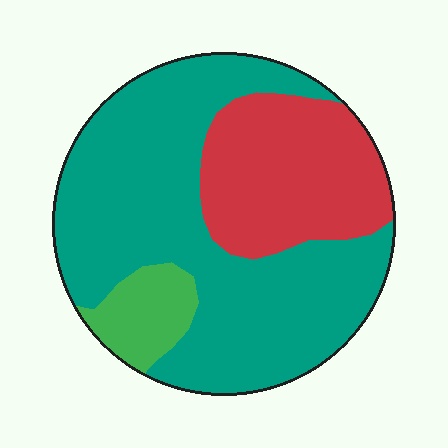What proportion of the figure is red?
Red takes up between a quarter and a half of the figure.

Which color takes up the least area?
Green, at roughly 10%.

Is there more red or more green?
Red.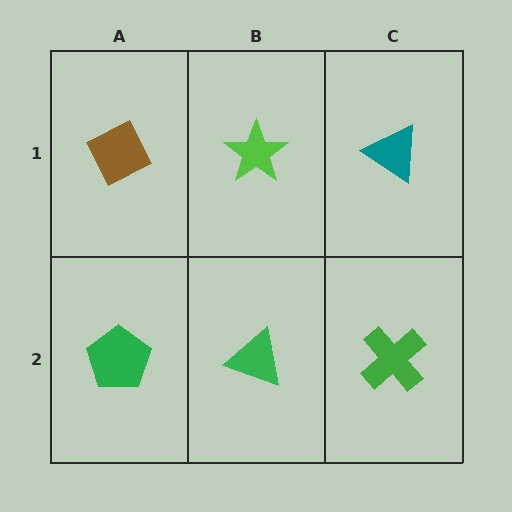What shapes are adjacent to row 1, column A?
A green pentagon (row 2, column A), a lime star (row 1, column B).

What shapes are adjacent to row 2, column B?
A lime star (row 1, column B), a green pentagon (row 2, column A), a green cross (row 2, column C).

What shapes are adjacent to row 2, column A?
A brown diamond (row 1, column A), a green triangle (row 2, column B).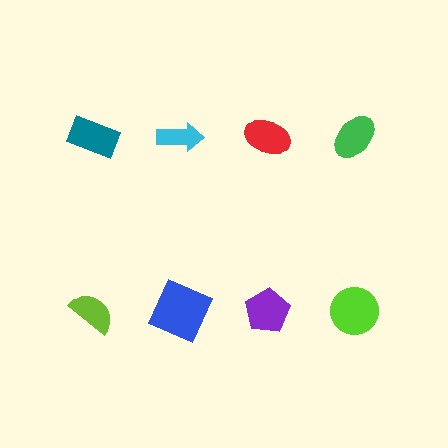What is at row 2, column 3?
A purple pentagon.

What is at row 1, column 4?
A green ellipse.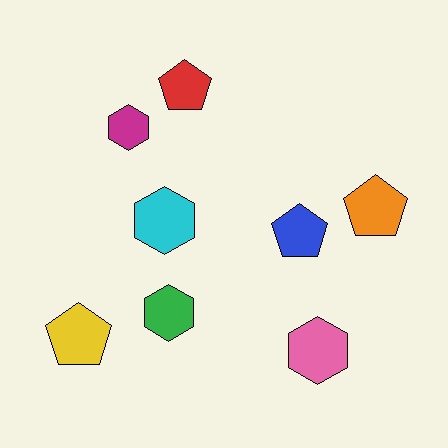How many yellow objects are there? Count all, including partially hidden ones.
There is 1 yellow object.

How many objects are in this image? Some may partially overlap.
There are 8 objects.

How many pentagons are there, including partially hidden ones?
There are 4 pentagons.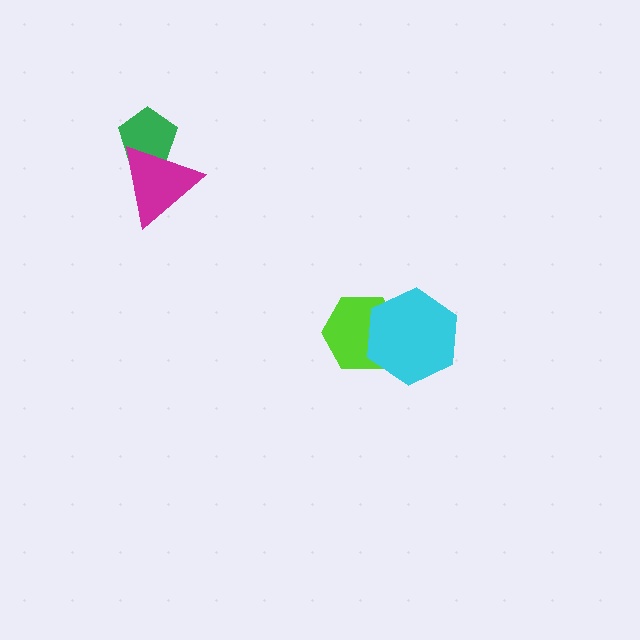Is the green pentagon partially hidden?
Yes, it is partially covered by another shape.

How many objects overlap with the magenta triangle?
1 object overlaps with the magenta triangle.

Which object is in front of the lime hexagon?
The cyan hexagon is in front of the lime hexagon.